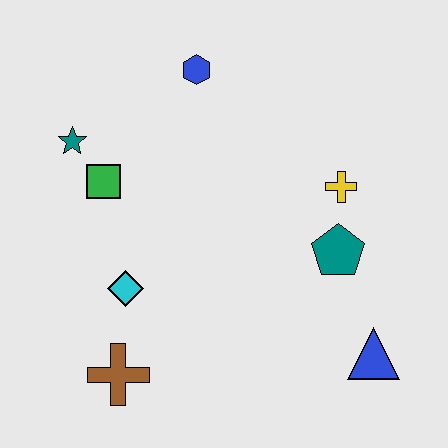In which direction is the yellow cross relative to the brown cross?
The yellow cross is to the right of the brown cross.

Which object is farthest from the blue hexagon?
The blue triangle is farthest from the blue hexagon.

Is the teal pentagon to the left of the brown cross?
No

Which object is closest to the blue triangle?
The teal pentagon is closest to the blue triangle.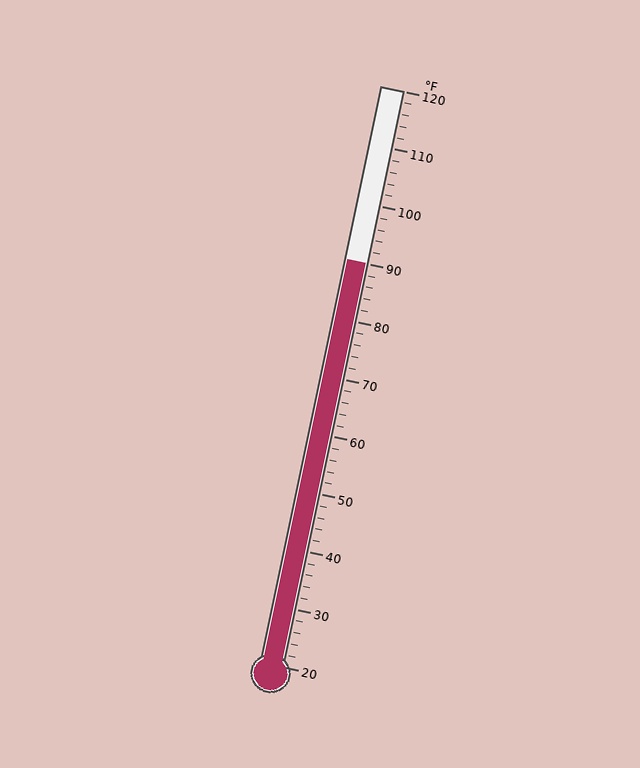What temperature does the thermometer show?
The thermometer shows approximately 90°F.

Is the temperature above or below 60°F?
The temperature is above 60°F.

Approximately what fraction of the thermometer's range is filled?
The thermometer is filled to approximately 70% of its range.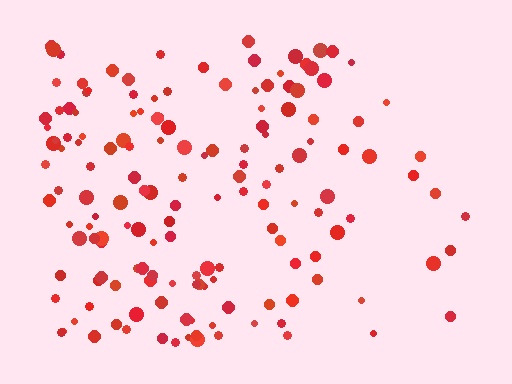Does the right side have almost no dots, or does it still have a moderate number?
Still a moderate number, just noticeably fewer than the left.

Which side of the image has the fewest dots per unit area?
The right.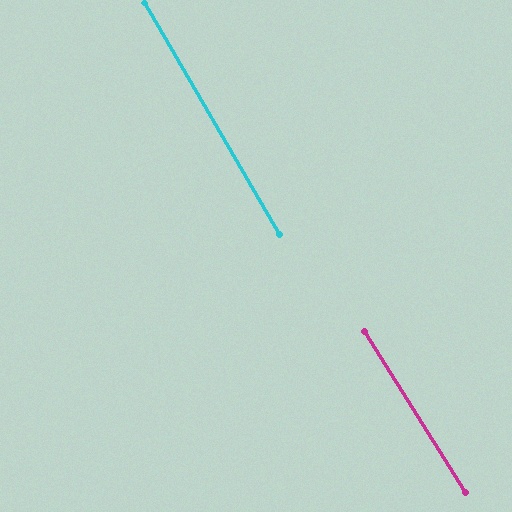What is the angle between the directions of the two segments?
Approximately 2 degrees.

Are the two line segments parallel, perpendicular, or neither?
Parallel — their directions differ by only 1.9°.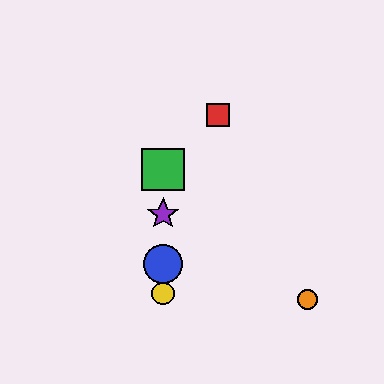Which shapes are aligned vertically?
The blue circle, the green square, the yellow circle, the purple star are aligned vertically.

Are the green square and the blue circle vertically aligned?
Yes, both are at x≈163.